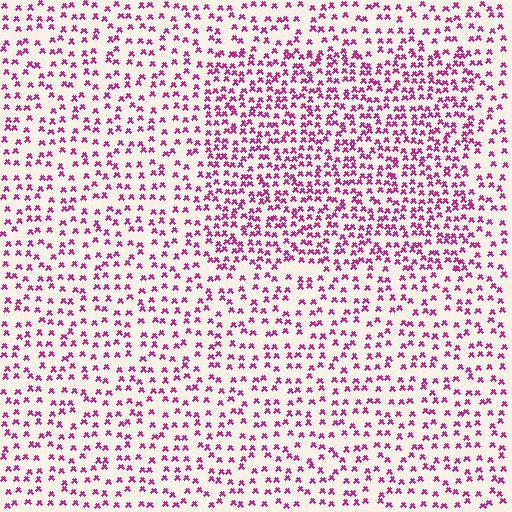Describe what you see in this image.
The image contains small magenta elements arranged at two different densities. A rectangle-shaped region is visible where the elements are more densely packed than the surrounding area.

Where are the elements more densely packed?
The elements are more densely packed inside the rectangle boundary.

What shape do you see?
I see a rectangle.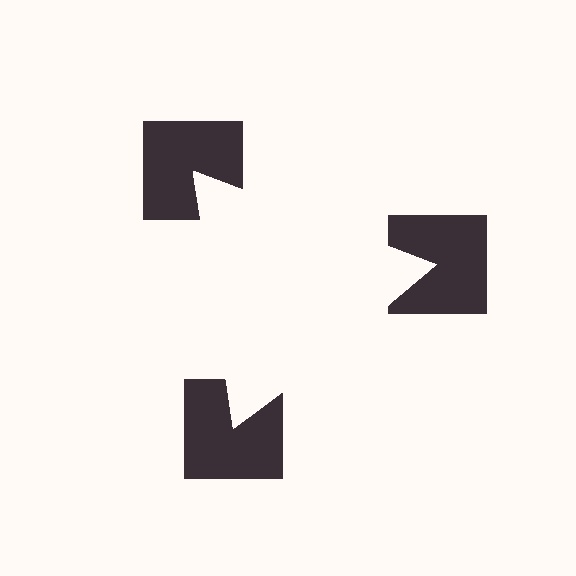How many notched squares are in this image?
There are 3 — one at each vertex of the illusory triangle.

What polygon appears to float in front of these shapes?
An illusory triangle — its edges are inferred from the aligned wedge cuts in the notched squares, not physically drawn.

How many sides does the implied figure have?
3 sides.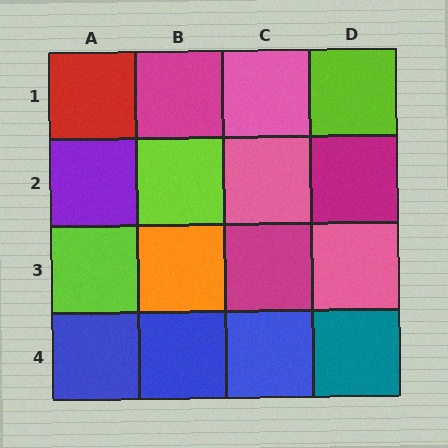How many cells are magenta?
3 cells are magenta.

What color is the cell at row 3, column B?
Orange.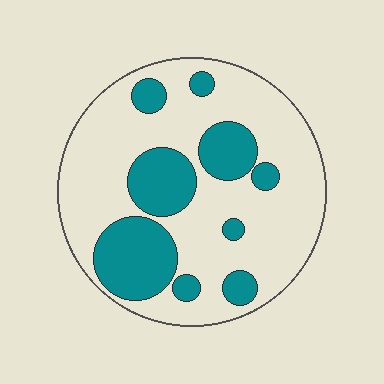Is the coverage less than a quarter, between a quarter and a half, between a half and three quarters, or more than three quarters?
Between a quarter and a half.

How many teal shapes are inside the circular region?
9.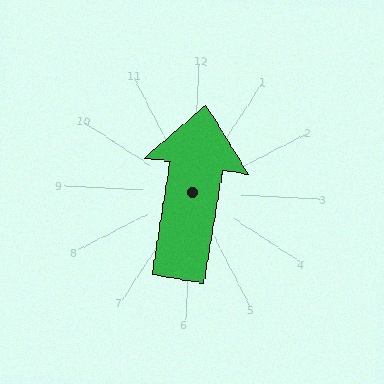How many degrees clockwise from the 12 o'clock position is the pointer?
Approximately 6 degrees.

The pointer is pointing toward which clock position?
Roughly 12 o'clock.